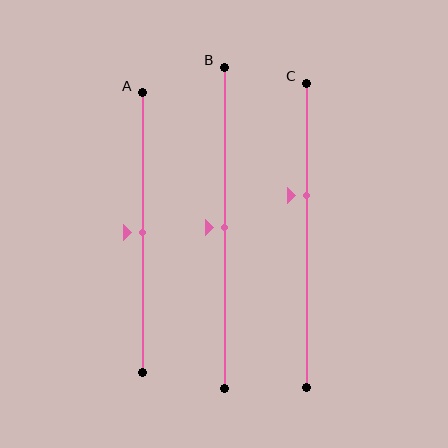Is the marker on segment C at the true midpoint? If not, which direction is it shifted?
No, the marker on segment C is shifted upward by about 13% of the segment length.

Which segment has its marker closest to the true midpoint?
Segment A has its marker closest to the true midpoint.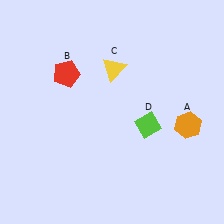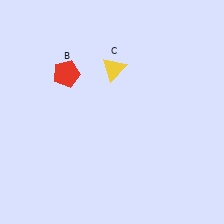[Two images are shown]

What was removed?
The orange hexagon (A), the lime diamond (D) were removed in Image 2.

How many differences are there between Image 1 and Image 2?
There are 2 differences between the two images.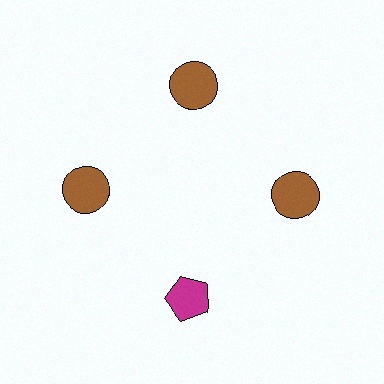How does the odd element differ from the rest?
It differs in both color (magenta instead of brown) and shape (pentagon instead of circle).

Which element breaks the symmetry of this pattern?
The magenta pentagon at roughly the 6 o'clock position breaks the symmetry. All other shapes are brown circles.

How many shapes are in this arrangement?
There are 4 shapes arranged in a ring pattern.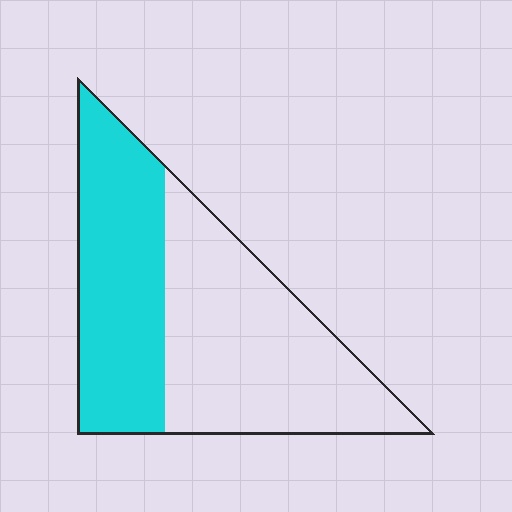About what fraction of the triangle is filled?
About two fifths (2/5).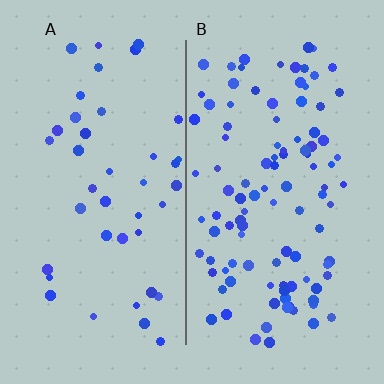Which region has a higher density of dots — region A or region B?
B (the right).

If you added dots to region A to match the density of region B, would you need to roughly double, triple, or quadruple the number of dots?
Approximately triple.